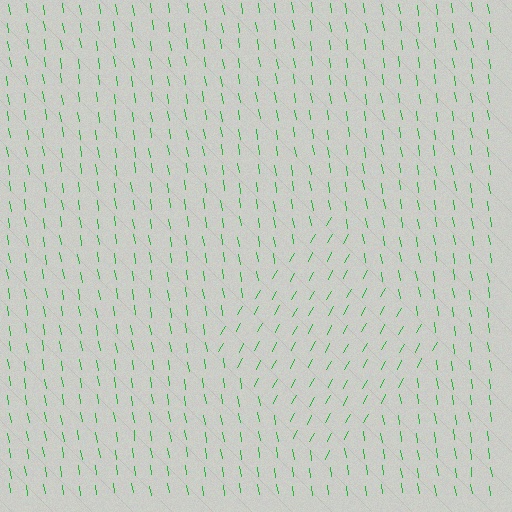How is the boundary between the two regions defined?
The boundary is defined purely by a change in line orientation (approximately 38 degrees difference). All lines are the same color and thickness.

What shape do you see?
I see a diamond.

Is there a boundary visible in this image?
Yes, there is a texture boundary formed by a change in line orientation.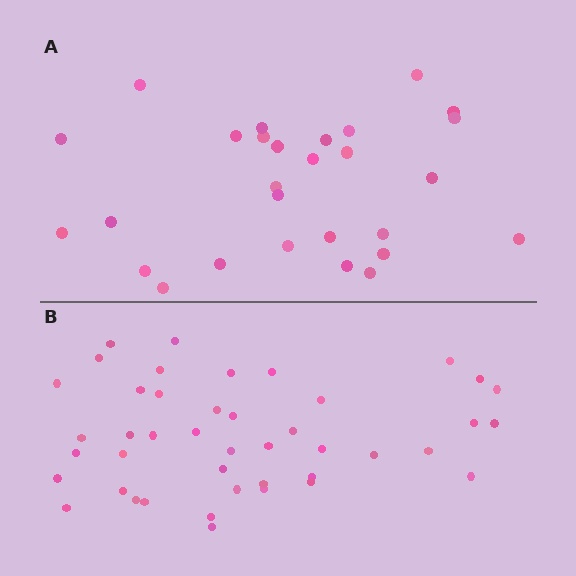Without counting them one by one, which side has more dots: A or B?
Region B (the bottom region) has more dots.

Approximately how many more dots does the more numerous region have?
Region B has approximately 15 more dots than region A.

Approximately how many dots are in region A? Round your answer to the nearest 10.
About 30 dots. (The exact count is 28, which rounds to 30.)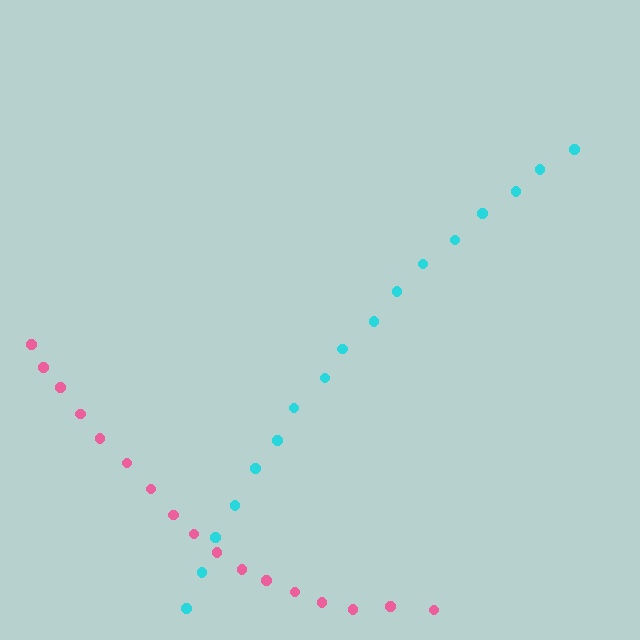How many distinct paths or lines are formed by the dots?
There are 2 distinct paths.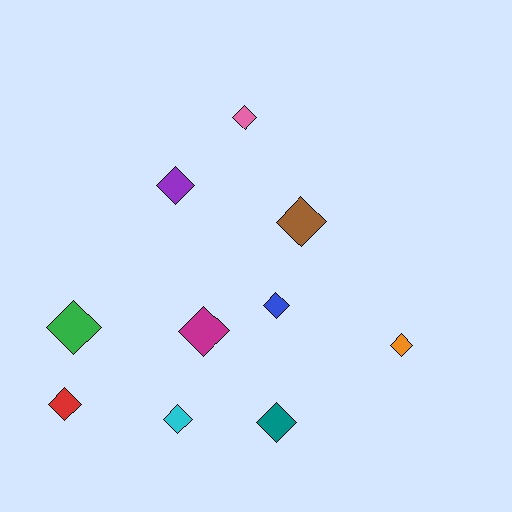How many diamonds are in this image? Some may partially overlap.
There are 10 diamonds.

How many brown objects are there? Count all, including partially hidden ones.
There is 1 brown object.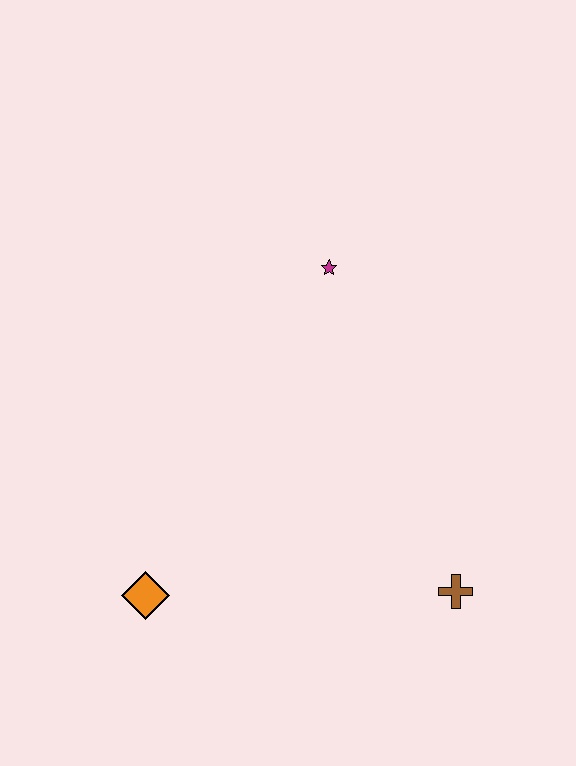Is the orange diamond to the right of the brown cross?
No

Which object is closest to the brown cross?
The orange diamond is closest to the brown cross.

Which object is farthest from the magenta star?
The orange diamond is farthest from the magenta star.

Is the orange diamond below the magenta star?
Yes